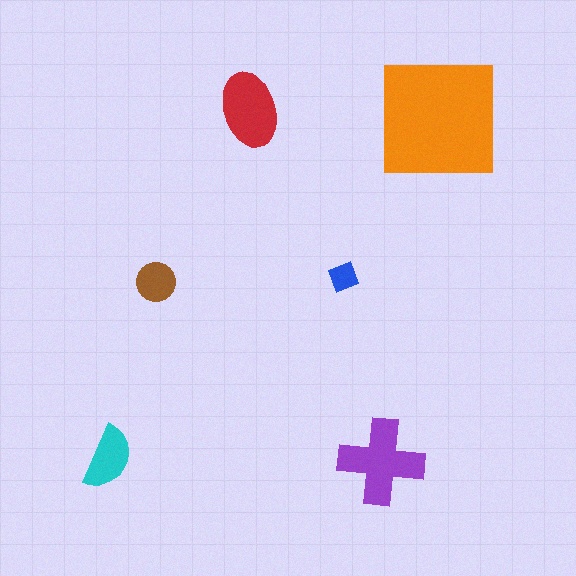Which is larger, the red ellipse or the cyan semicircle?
The red ellipse.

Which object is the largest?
The orange square.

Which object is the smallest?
The blue diamond.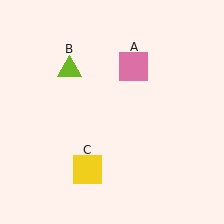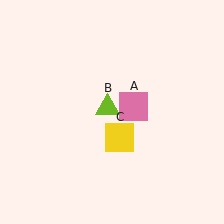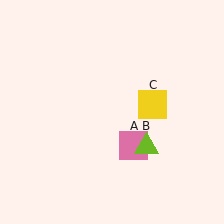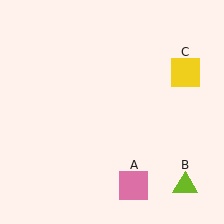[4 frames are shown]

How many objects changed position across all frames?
3 objects changed position: pink square (object A), lime triangle (object B), yellow square (object C).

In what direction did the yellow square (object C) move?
The yellow square (object C) moved up and to the right.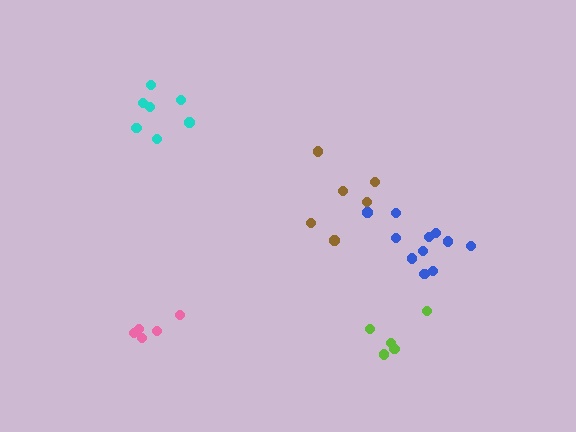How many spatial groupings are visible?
There are 5 spatial groupings.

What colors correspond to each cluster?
The clusters are colored: lime, pink, blue, cyan, brown.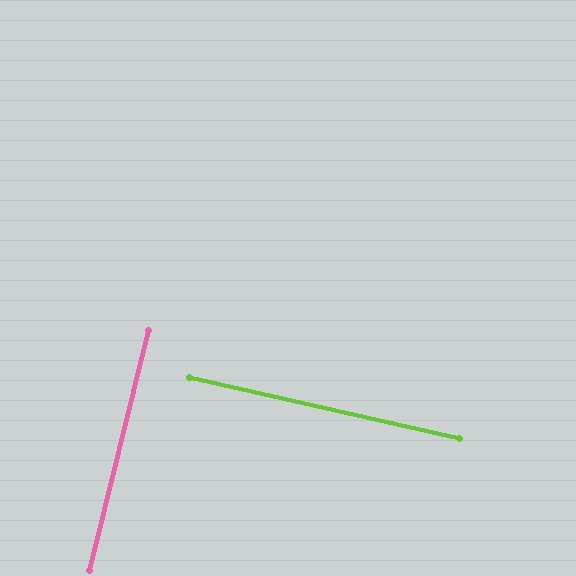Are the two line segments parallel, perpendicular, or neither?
Perpendicular — they meet at approximately 89°.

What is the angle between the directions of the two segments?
Approximately 89 degrees.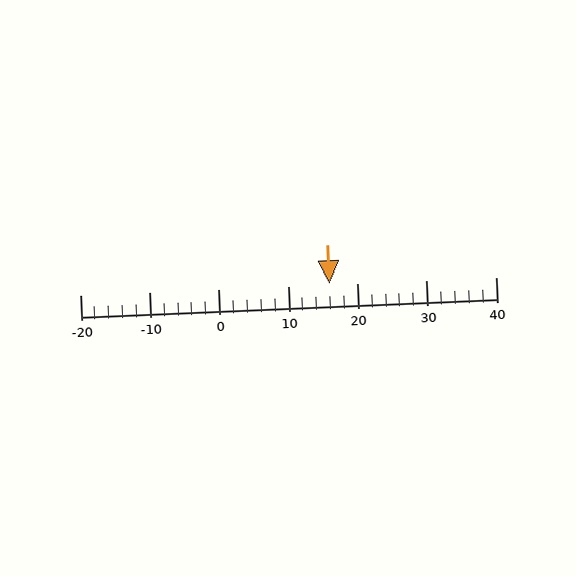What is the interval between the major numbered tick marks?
The major tick marks are spaced 10 units apart.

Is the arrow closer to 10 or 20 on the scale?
The arrow is closer to 20.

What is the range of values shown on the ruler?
The ruler shows values from -20 to 40.